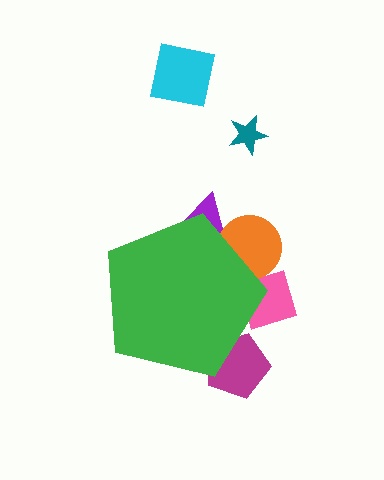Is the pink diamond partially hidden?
Yes, the pink diamond is partially hidden behind the green pentagon.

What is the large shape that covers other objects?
A green pentagon.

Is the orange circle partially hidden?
Yes, the orange circle is partially hidden behind the green pentagon.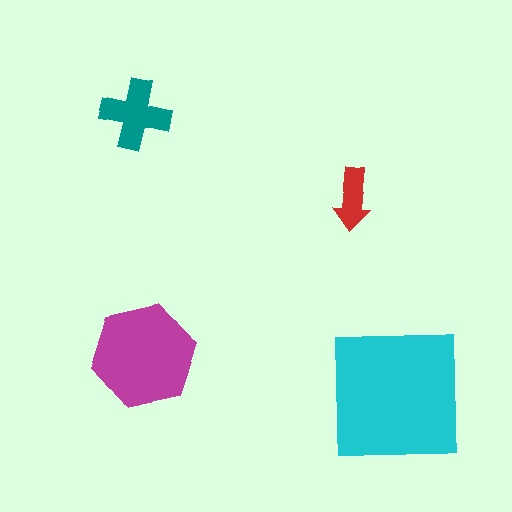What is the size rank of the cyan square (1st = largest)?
1st.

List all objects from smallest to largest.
The red arrow, the teal cross, the magenta hexagon, the cyan square.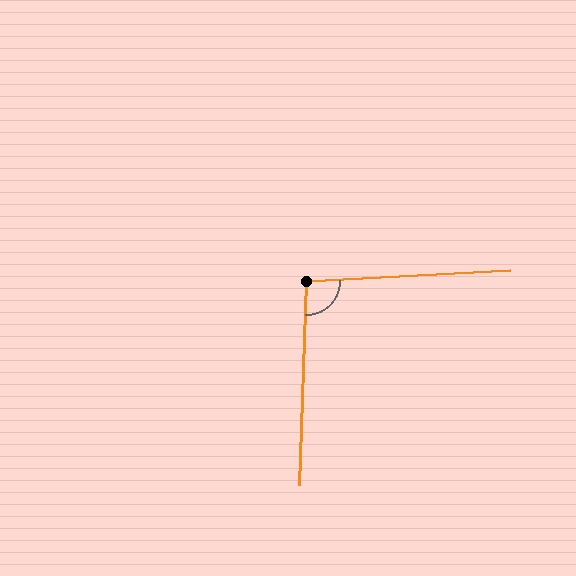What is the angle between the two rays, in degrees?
Approximately 95 degrees.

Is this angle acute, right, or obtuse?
It is approximately a right angle.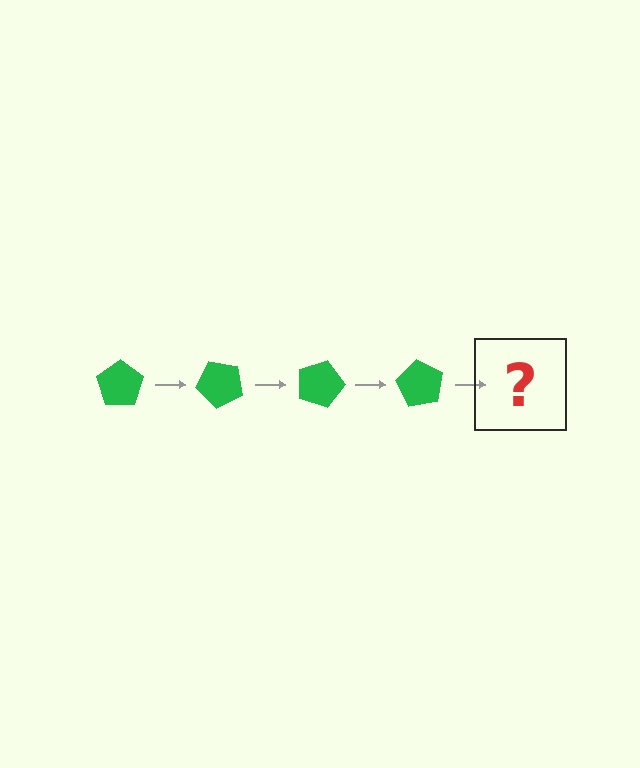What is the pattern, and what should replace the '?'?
The pattern is that the pentagon rotates 45 degrees each step. The '?' should be a green pentagon rotated 180 degrees.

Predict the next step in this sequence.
The next step is a green pentagon rotated 180 degrees.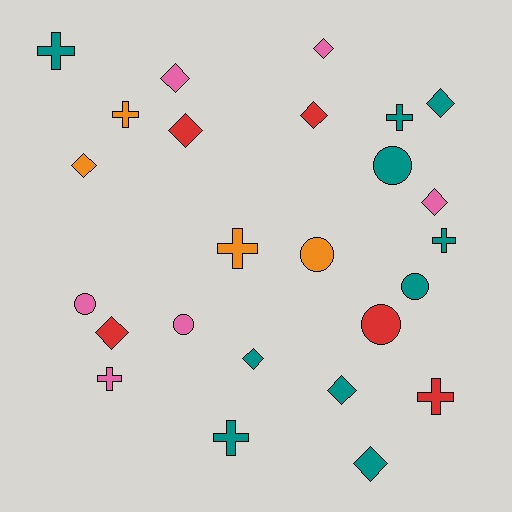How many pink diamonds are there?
There are 3 pink diamonds.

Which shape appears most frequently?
Diamond, with 11 objects.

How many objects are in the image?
There are 25 objects.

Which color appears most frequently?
Teal, with 10 objects.